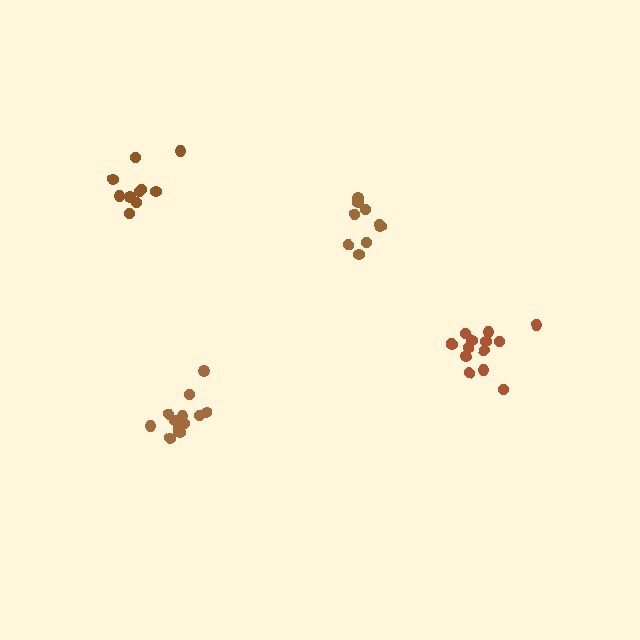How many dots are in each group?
Group 1: 10 dots, Group 2: 14 dots, Group 3: 9 dots, Group 4: 13 dots (46 total).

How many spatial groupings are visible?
There are 4 spatial groupings.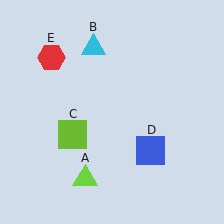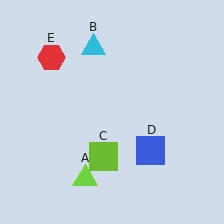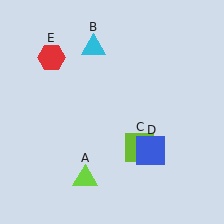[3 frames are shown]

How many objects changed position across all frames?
1 object changed position: lime square (object C).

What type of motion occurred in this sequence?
The lime square (object C) rotated counterclockwise around the center of the scene.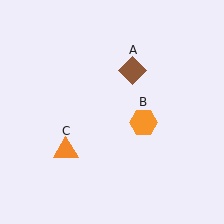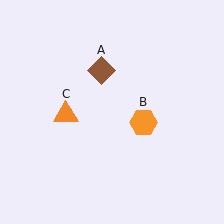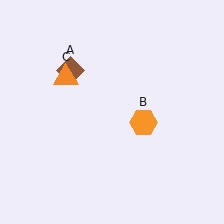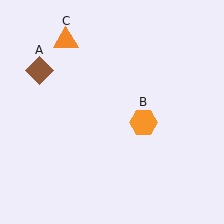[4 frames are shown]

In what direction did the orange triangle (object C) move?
The orange triangle (object C) moved up.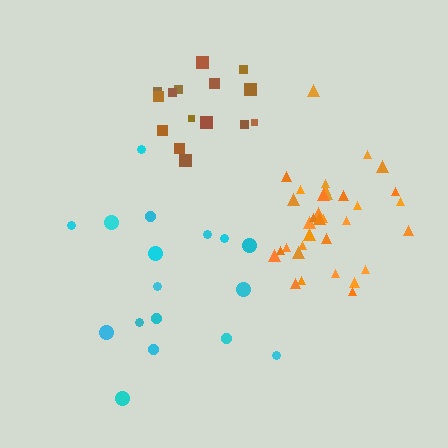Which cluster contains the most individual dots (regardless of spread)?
Orange (34).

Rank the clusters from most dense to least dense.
orange, brown, cyan.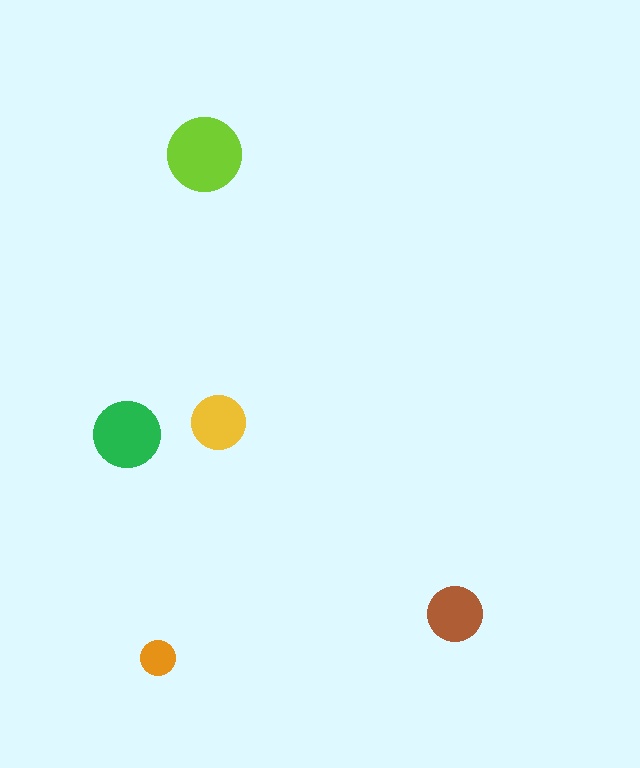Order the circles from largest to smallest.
the lime one, the green one, the brown one, the yellow one, the orange one.